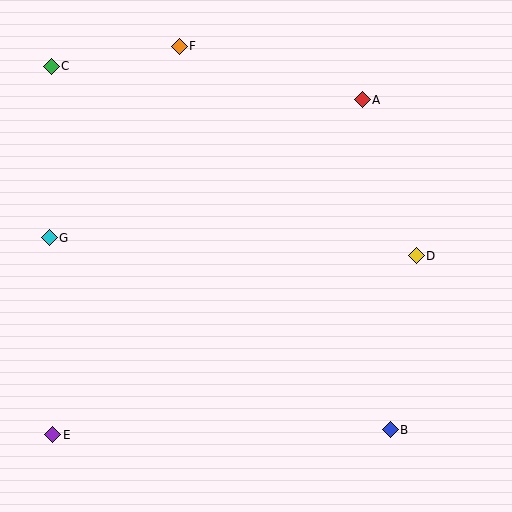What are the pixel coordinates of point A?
Point A is at (362, 100).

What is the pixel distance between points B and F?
The distance between B and F is 438 pixels.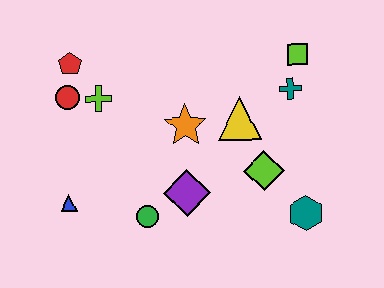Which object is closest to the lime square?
The teal cross is closest to the lime square.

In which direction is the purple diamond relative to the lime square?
The purple diamond is below the lime square.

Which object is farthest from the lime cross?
The teal hexagon is farthest from the lime cross.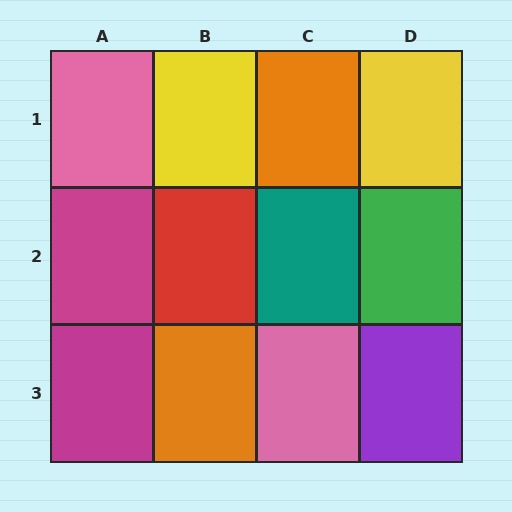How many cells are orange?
2 cells are orange.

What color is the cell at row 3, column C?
Pink.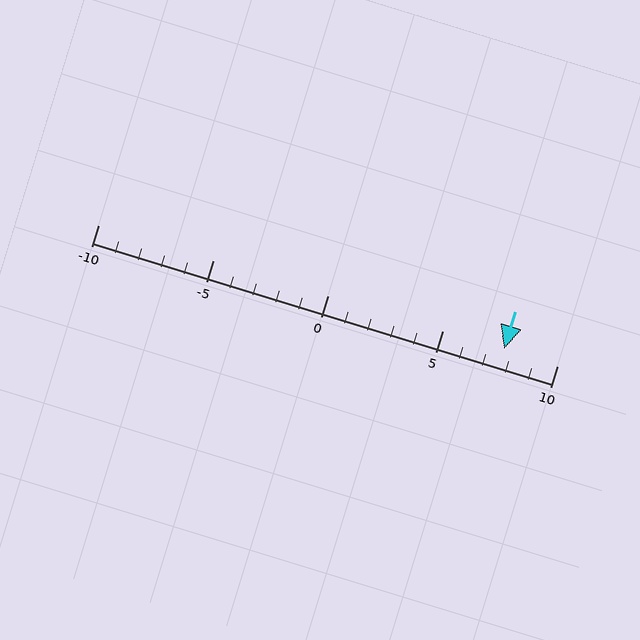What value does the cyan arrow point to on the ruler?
The cyan arrow points to approximately 8.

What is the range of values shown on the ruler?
The ruler shows values from -10 to 10.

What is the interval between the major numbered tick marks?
The major tick marks are spaced 5 units apart.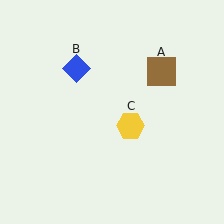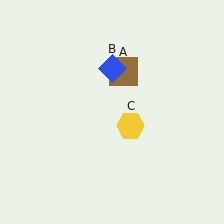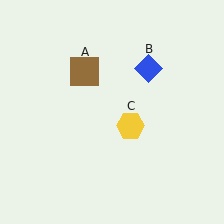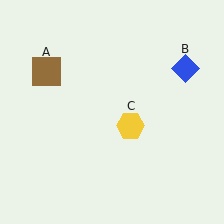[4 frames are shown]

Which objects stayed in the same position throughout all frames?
Yellow hexagon (object C) remained stationary.